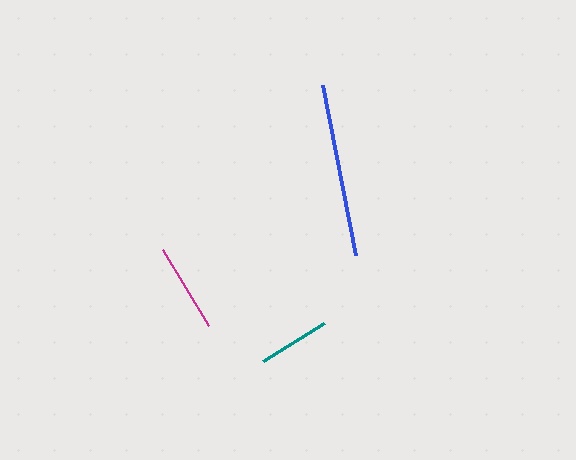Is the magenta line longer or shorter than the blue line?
The blue line is longer than the magenta line.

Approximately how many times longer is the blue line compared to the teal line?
The blue line is approximately 2.4 times the length of the teal line.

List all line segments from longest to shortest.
From longest to shortest: blue, magenta, teal.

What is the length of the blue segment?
The blue segment is approximately 173 pixels long.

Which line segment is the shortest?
The teal line is the shortest at approximately 72 pixels.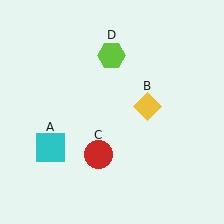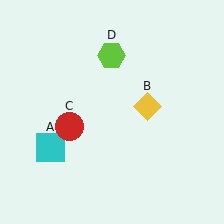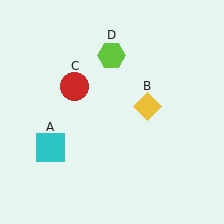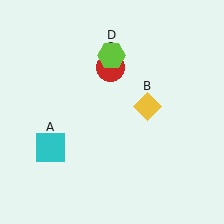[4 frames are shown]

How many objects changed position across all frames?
1 object changed position: red circle (object C).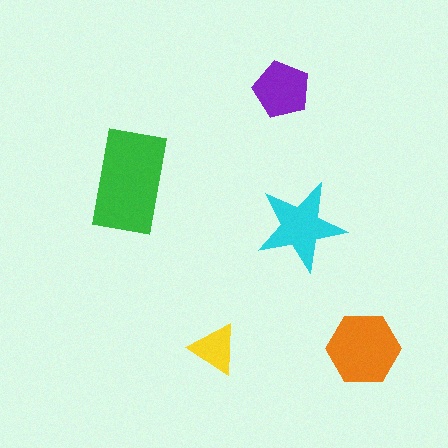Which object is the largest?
The green rectangle.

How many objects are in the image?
There are 5 objects in the image.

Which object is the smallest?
The yellow triangle.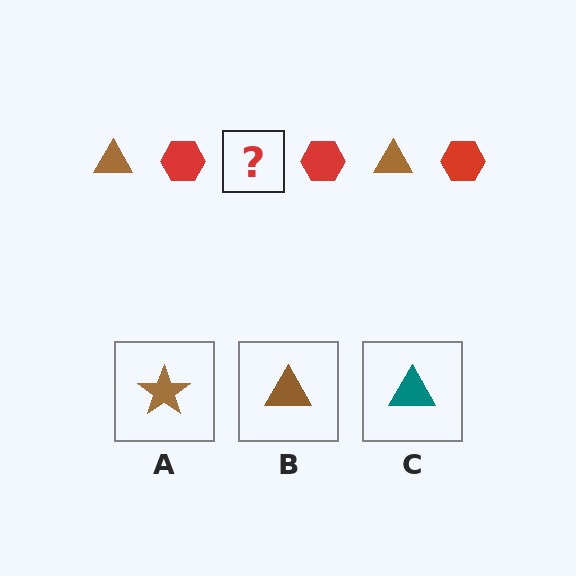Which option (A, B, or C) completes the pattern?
B.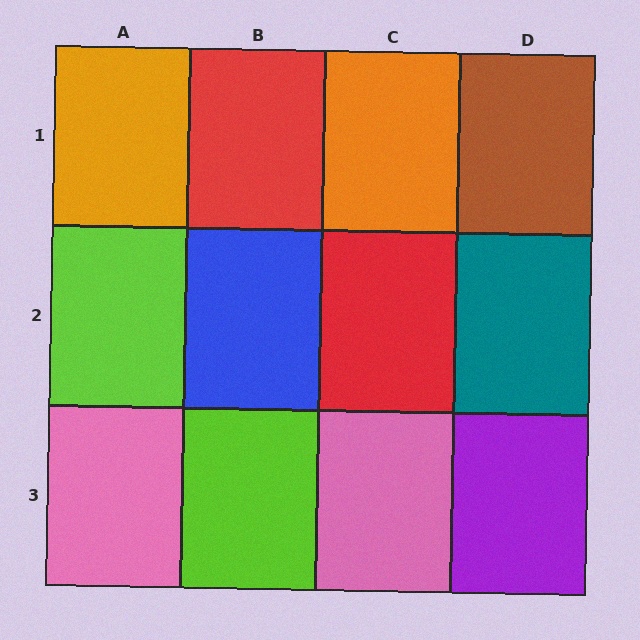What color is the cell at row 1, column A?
Orange.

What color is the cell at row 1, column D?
Brown.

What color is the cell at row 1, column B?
Red.